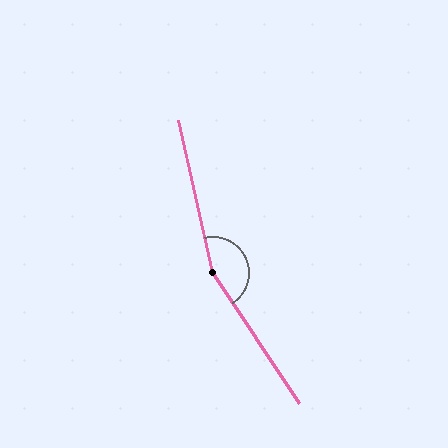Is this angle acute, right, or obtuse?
It is obtuse.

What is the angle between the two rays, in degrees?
Approximately 159 degrees.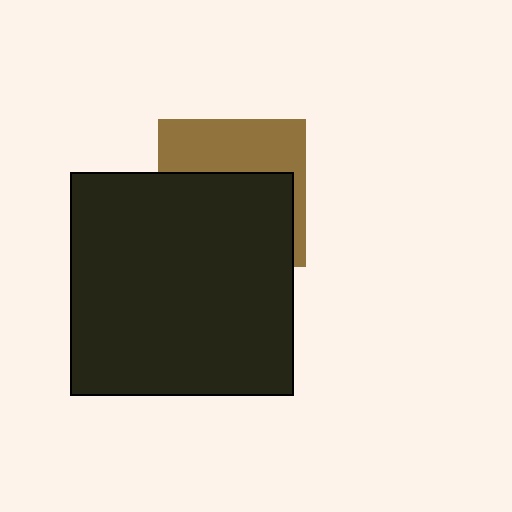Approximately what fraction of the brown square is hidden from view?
Roughly 60% of the brown square is hidden behind the black square.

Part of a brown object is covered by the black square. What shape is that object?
It is a square.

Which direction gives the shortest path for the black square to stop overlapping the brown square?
Moving down gives the shortest separation.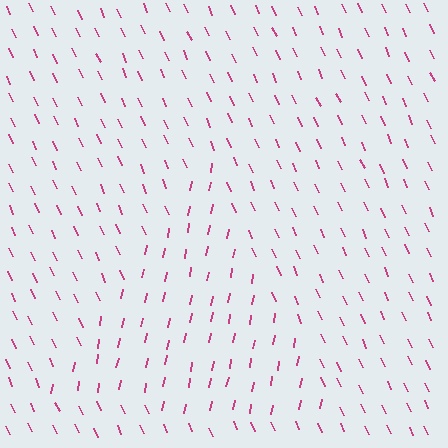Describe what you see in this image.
The image is filled with small magenta line segments. A triangle region in the image has lines oriented differently from the surrounding lines, creating a visible texture boundary.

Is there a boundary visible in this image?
Yes, there is a texture boundary formed by a change in line orientation.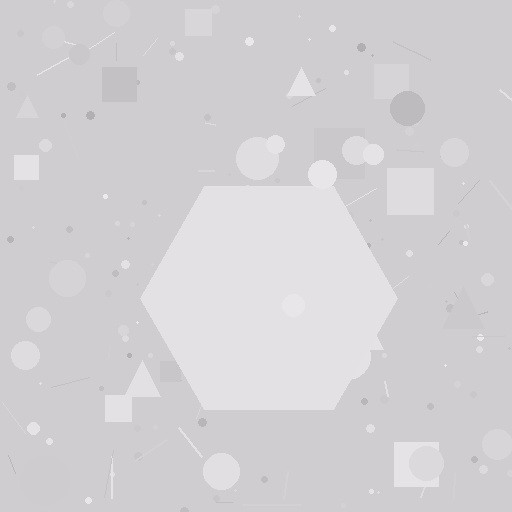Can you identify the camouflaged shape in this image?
The camouflaged shape is a hexagon.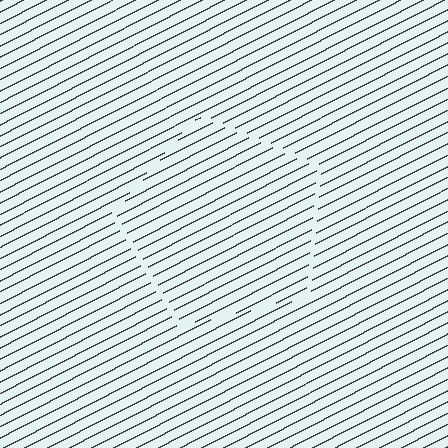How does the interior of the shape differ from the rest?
The interior of the shape contains the same grating, shifted by half a period — the contour is defined by the phase discontinuity where line-ends from the inner and outer gratings abut.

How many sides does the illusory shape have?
5 sides — the line-ends trace a pentagon.